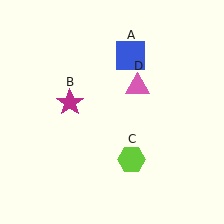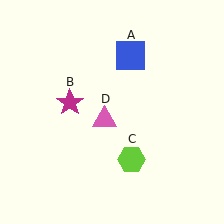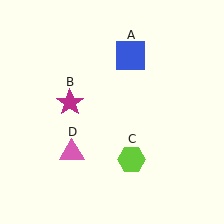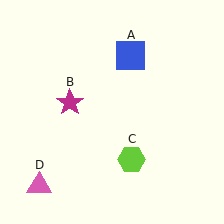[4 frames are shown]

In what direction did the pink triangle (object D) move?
The pink triangle (object D) moved down and to the left.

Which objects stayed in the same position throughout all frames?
Blue square (object A) and magenta star (object B) and lime hexagon (object C) remained stationary.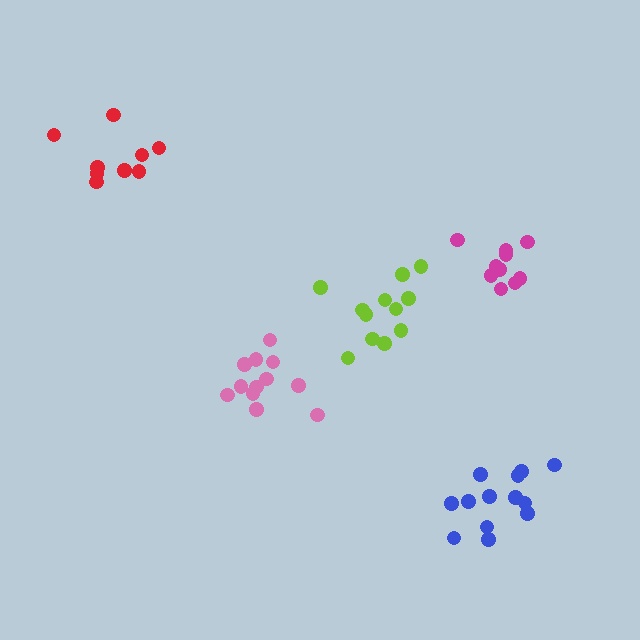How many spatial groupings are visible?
There are 5 spatial groupings.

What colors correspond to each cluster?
The clusters are colored: blue, red, pink, magenta, lime.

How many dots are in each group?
Group 1: 13 dots, Group 2: 9 dots, Group 3: 12 dots, Group 4: 10 dots, Group 5: 12 dots (56 total).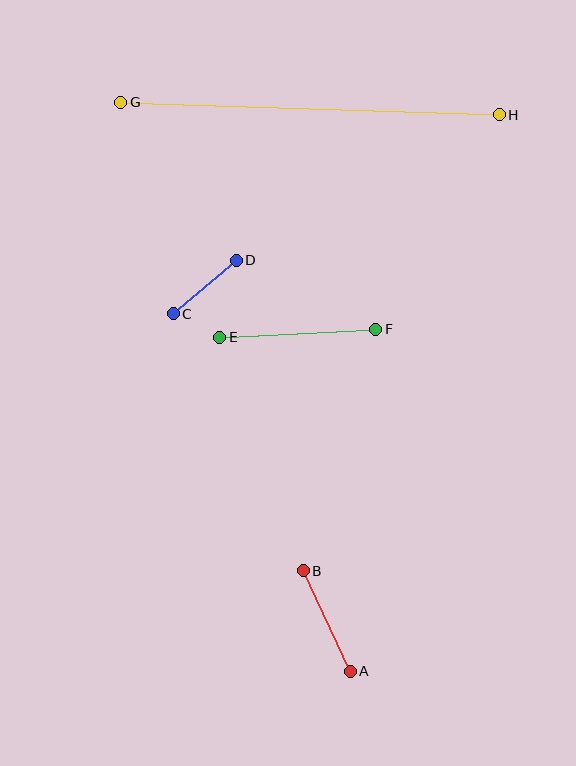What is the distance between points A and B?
The distance is approximately 111 pixels.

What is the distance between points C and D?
The distance is approximately 82 pixels.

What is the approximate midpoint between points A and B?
The midpoint is at approximately (327, 621) pixels.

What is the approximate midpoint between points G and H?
The midpoint is at approximately (310, 109) pixels.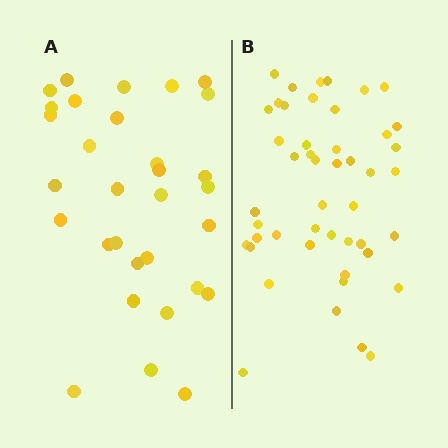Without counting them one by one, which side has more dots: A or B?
Region B (the right region) has more dots.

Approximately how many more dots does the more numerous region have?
Region B has approximately 15 more dots than region A.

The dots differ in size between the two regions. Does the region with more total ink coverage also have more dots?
No. Region A has more total ink coverage because its dots are larger, but region B actually contains more individual dots. Total area can be misleading — the number of items is what matters here.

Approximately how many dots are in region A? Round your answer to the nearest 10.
About 30 dots. (The exact count is 31, which rounds to 30.)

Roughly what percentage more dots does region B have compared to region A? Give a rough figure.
About 50% more.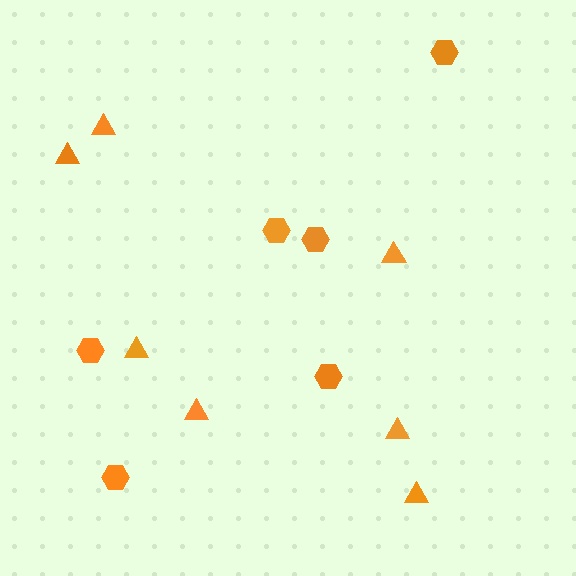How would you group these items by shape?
There are 2 groups: one group of triangles (7) and one group of hexagons (6).